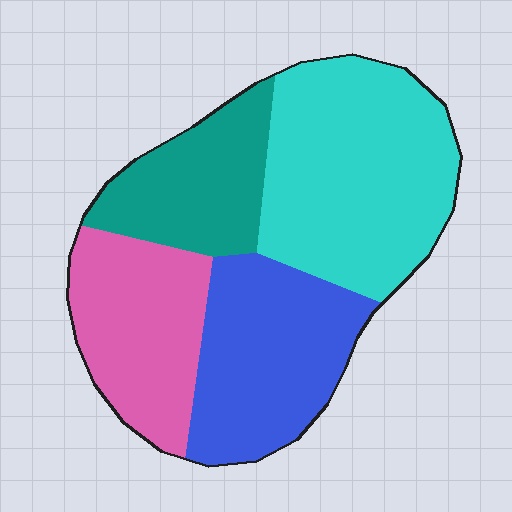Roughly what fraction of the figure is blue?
Blue takes up between a quarter and a half of the figure.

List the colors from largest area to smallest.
From largest to smallest: cyan, blue, pink, teal.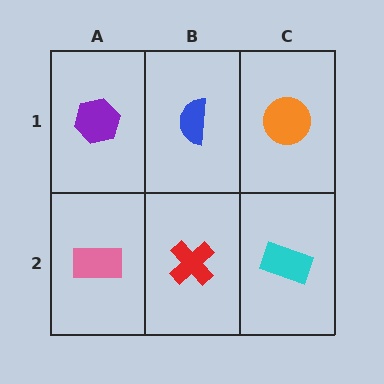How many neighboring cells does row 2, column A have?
2.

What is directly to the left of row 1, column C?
A blue semicircle.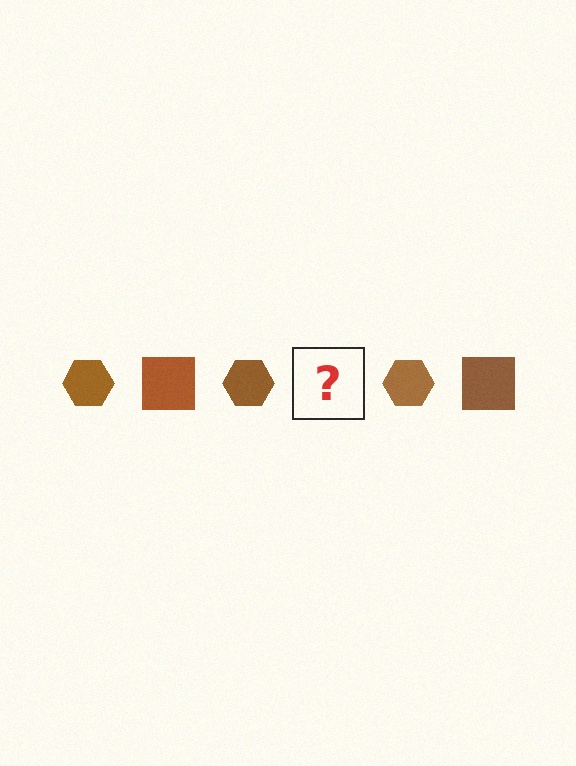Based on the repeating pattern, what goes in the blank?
The blank should be a brown square.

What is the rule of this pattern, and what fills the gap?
The rule is that the pattern cycles through hexagon, square shapes in brown. The gap should be filled with a brown square.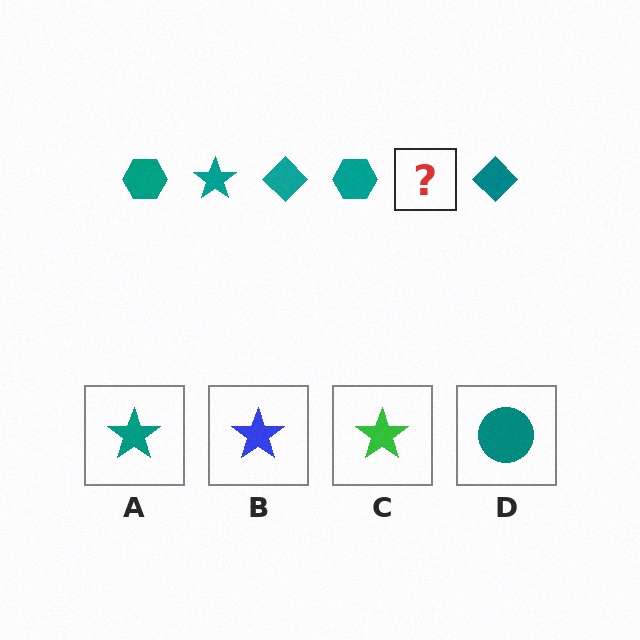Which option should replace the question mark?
Option A.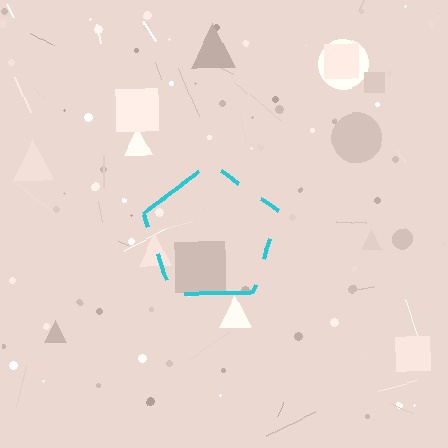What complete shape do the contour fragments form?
The contour fragments form a pentagon.